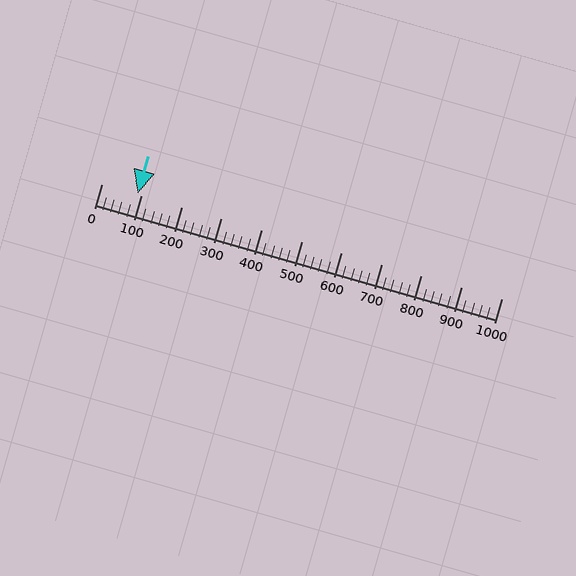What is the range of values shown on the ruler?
The ruler shows values from 0 to 1000.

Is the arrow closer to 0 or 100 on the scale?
The arrow is closer to 100.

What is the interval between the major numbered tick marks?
The major tick marks are spaced 100 units apart.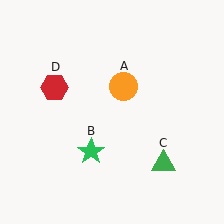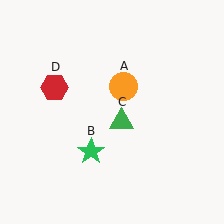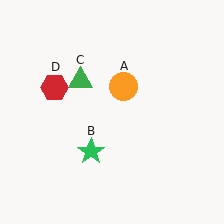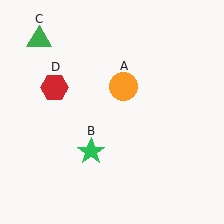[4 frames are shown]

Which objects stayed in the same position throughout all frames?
Orange circle (object A) and green star (object B) and red hexagon (object D) remained stationary.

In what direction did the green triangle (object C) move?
The green triangle (object C) moved up and to the left.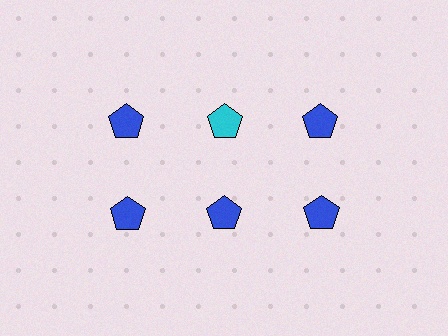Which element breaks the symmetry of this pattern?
The cyan pentagon in the top row, second from left column breaks the symmetry. All other shapes are blue pentagons.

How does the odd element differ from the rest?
It has a different color: cyan instead of blue.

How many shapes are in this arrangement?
There are 6 shapes arranged in a grid pattern.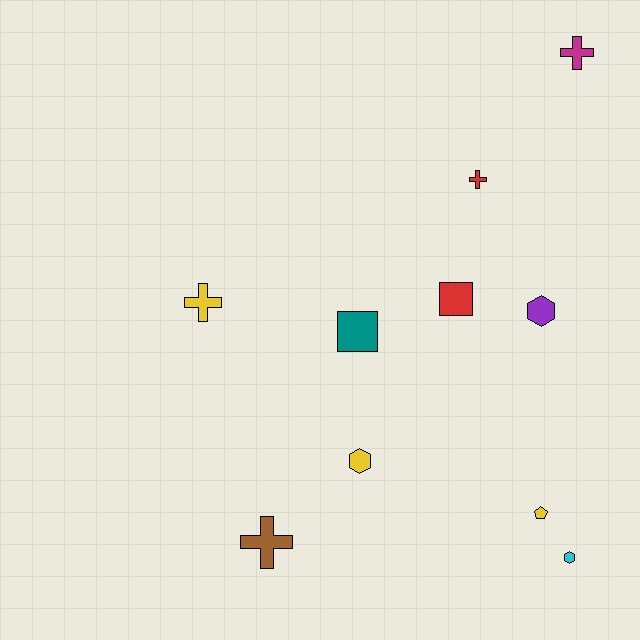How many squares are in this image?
There are 2 squares.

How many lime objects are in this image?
There are no lime objects.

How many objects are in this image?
There are 10 objects.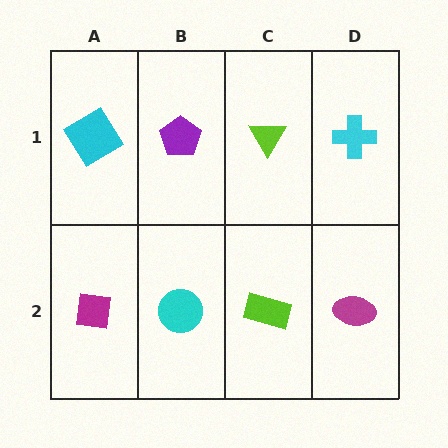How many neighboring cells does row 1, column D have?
2.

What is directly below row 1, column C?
A lime rectangle.